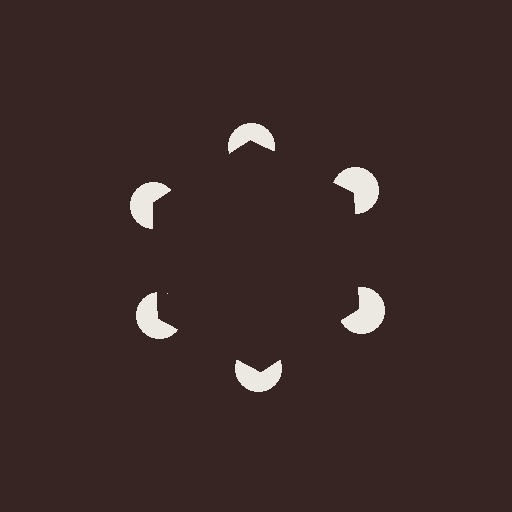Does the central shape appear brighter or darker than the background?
It typically appears slightly darker than the background, even though no actual brightness change is drawn.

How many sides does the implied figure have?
6 sides.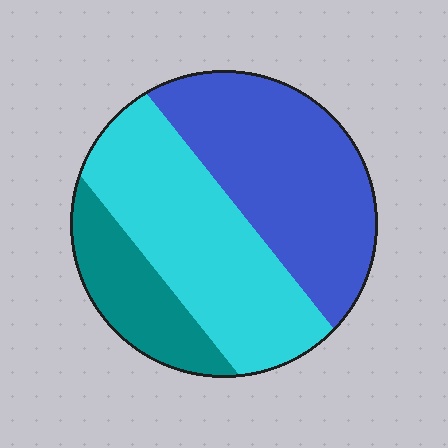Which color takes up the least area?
Teal, at roughly 20%.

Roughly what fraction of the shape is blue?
Blue takes up about two fifths (2/5) of the shape.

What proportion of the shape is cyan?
Cyan takes up between a third and a half of the shape.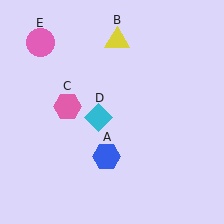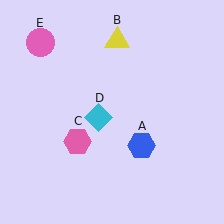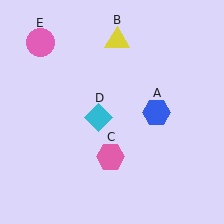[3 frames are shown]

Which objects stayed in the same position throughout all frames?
Yellow triangle (object B) and cyan diamond (object D) and pink circle (object E) remained stationary.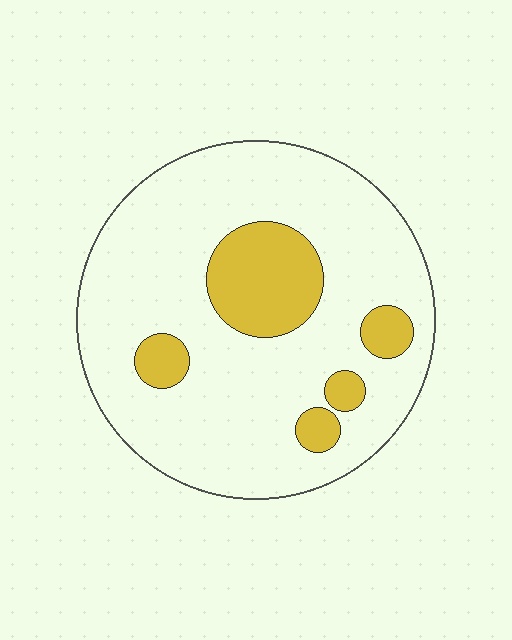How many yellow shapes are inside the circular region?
5.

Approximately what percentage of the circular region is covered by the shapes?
Approximately 20%.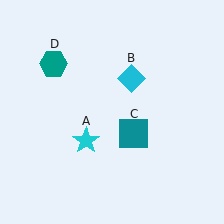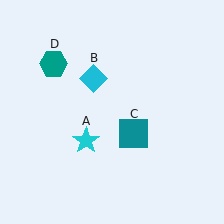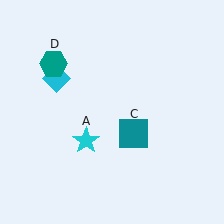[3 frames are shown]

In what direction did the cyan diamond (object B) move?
The cyan diamond (object B) moved left.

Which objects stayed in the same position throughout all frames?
Cyan star (object A) and teal square (object C) and teal hexagon (object D) remained stationary.